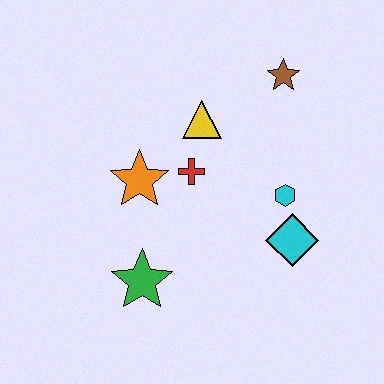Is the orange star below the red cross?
Yes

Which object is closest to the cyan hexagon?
The cyan diamond is closest to the cyan hexagon.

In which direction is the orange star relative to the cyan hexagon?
The orange star is to the left of the cyan hexagon.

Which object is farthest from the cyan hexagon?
The green star is farthest from the cyan hexagon.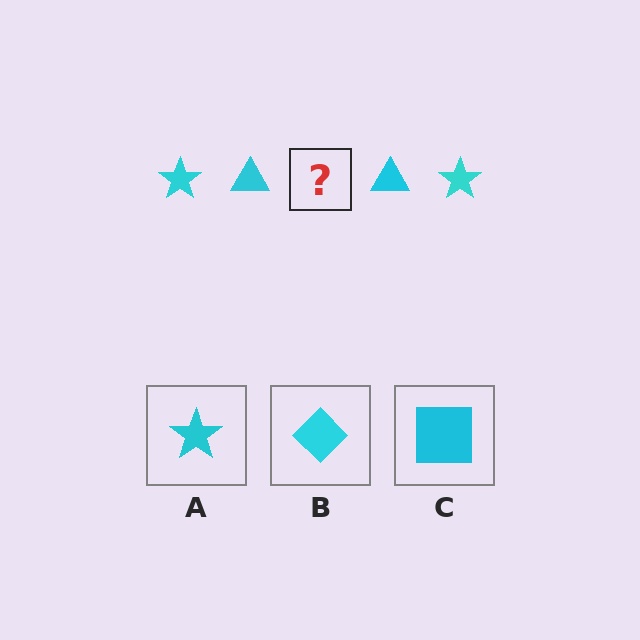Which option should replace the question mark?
Option A.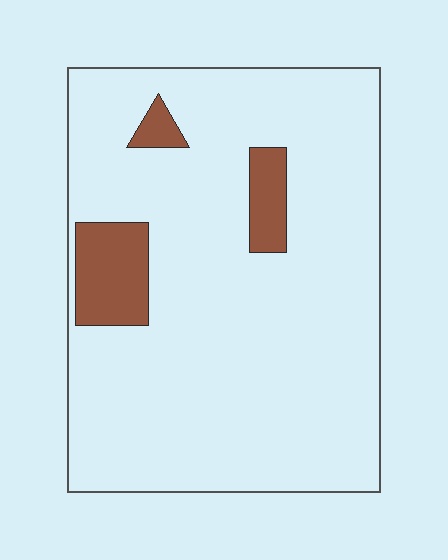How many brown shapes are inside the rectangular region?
3.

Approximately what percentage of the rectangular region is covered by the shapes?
Approximately 10%.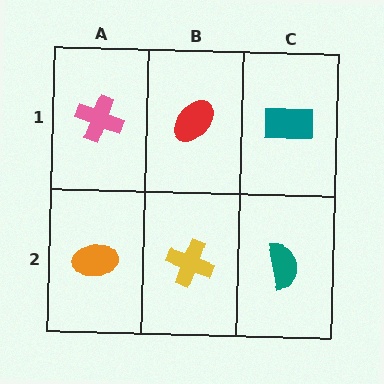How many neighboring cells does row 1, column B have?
3.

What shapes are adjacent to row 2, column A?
A pink cross (row 1, column A), a yellow cross (row 2, column B).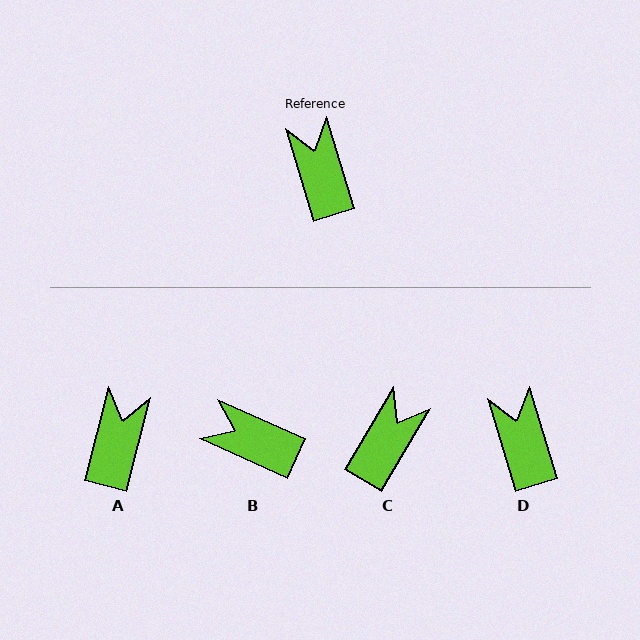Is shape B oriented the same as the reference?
No, it is off by about 49 degrees.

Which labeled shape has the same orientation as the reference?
D.